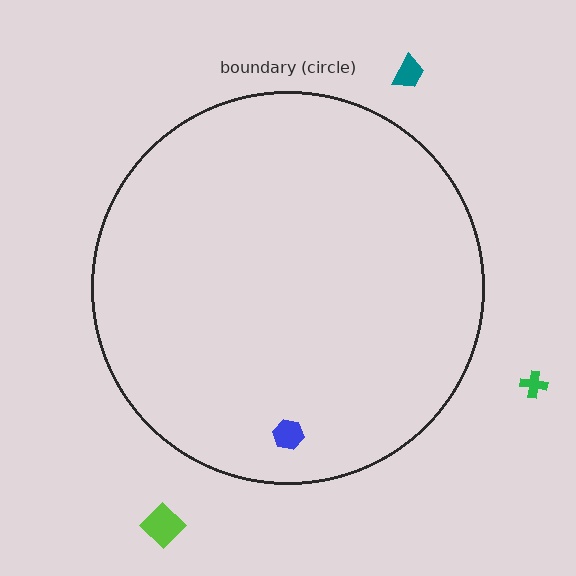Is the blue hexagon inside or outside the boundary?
Inside.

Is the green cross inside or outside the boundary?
Outside.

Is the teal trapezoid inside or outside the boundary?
Outside.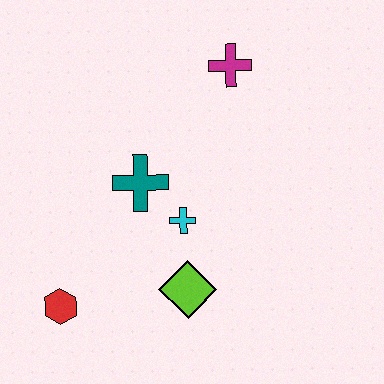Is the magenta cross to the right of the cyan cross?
Yes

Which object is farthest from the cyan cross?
The magenta cross is farthest from the cyan cross.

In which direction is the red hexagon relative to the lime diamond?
The red hexagon is to the left of the lime diamond.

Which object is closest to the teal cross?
The cyan cross is closest to the teal cross.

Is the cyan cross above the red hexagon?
Yes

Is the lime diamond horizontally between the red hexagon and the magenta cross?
Yes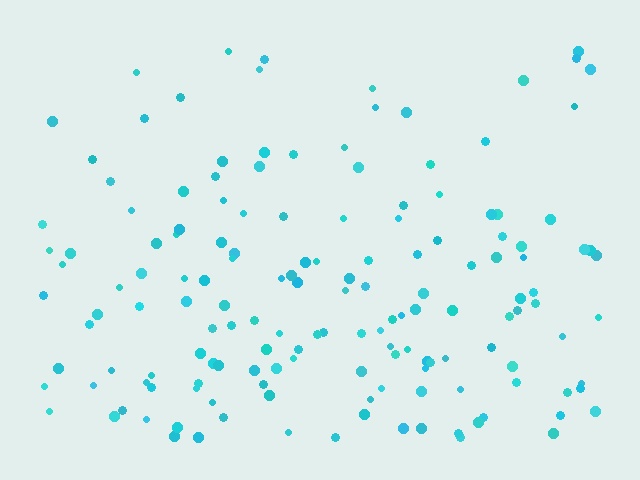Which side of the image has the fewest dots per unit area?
The top.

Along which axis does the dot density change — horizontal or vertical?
Vertical.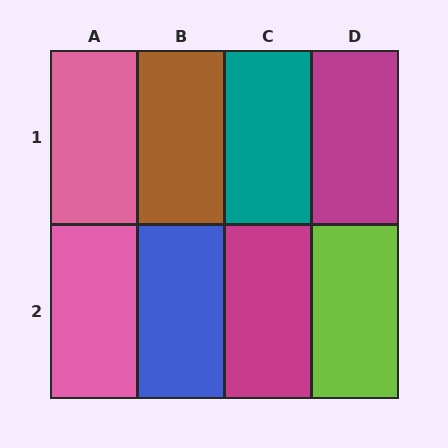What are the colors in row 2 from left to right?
Pink, blue, magenta, lime.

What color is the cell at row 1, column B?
Brown.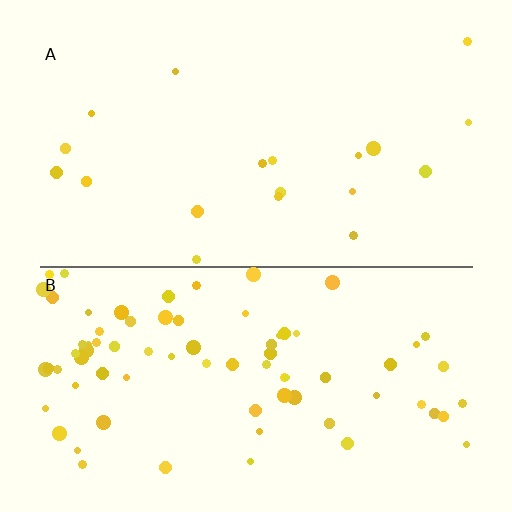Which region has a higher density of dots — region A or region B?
B (the bottom).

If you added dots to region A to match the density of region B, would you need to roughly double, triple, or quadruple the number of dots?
Approximately quadruple.